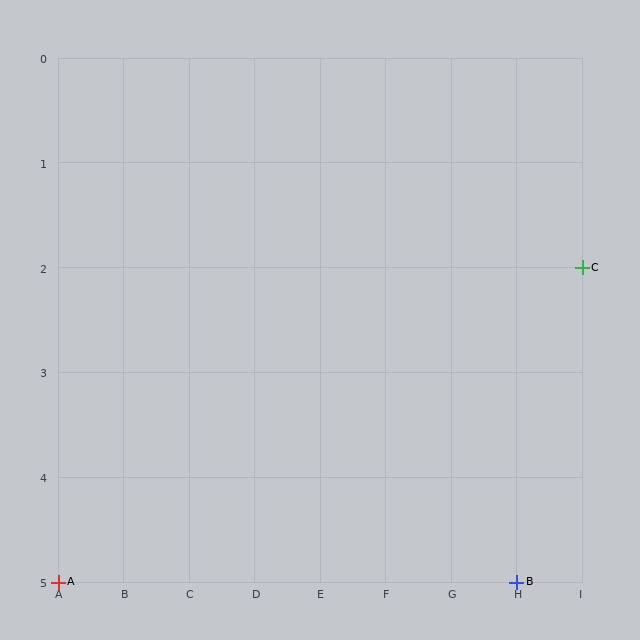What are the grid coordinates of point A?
Point A is at grid coordinates (A, 5).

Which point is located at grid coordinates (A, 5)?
Point A is at (A, 5).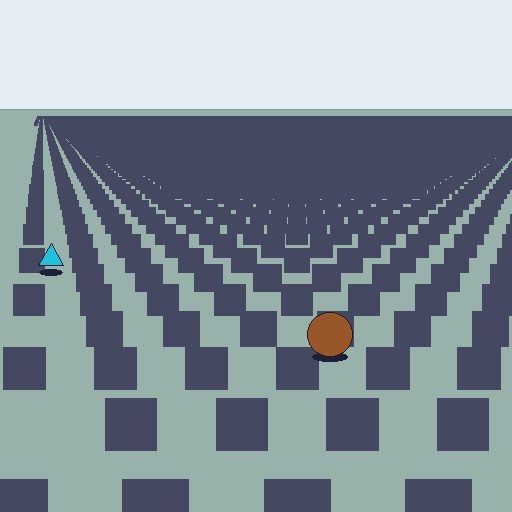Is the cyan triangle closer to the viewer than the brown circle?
No. The brown circle is closer — you can tell from the texture gradient: the ground texture is coarser near it.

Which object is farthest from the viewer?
The cyan triangle is farthest from the viewer. It appears smaller and the ground texture around it is denser.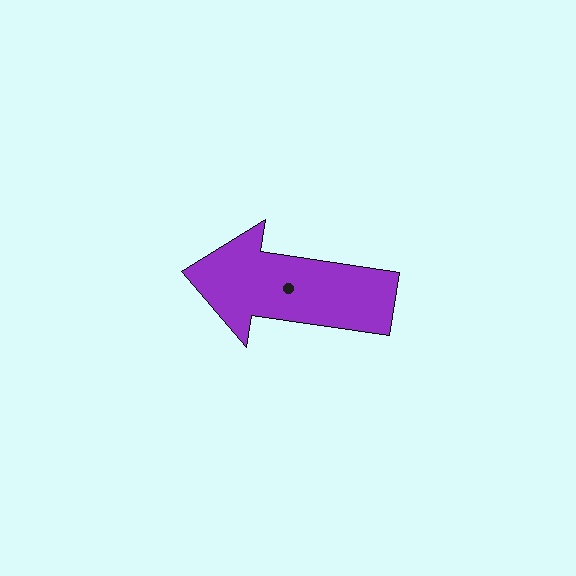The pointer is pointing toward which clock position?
Roughly 9 o'clock.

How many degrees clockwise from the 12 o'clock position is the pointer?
Approximately 279 degrees.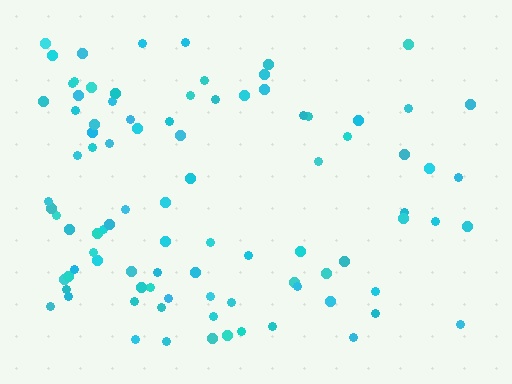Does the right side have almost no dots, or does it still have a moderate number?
Still a moderate number, just noticeably fewer than the left.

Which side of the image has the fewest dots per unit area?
The right.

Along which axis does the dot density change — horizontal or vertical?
Horizontal.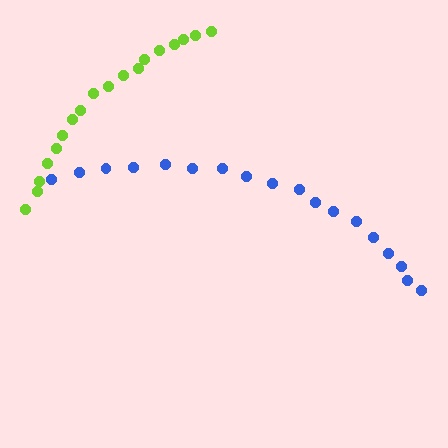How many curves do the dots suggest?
There are 2 distinct paths.